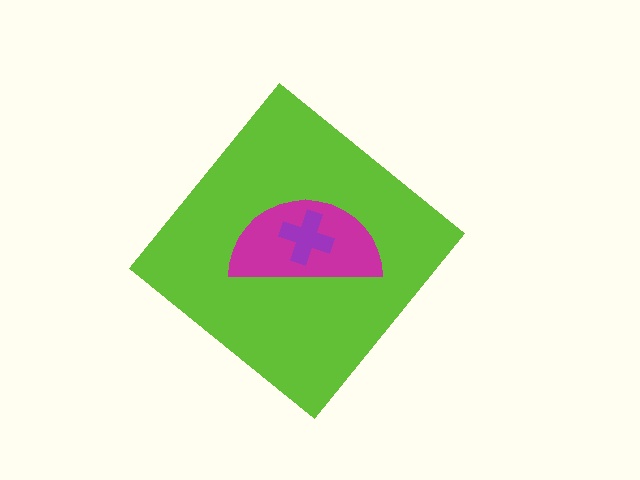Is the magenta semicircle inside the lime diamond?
Yes.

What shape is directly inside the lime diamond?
The magenta semicircle.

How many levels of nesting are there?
3.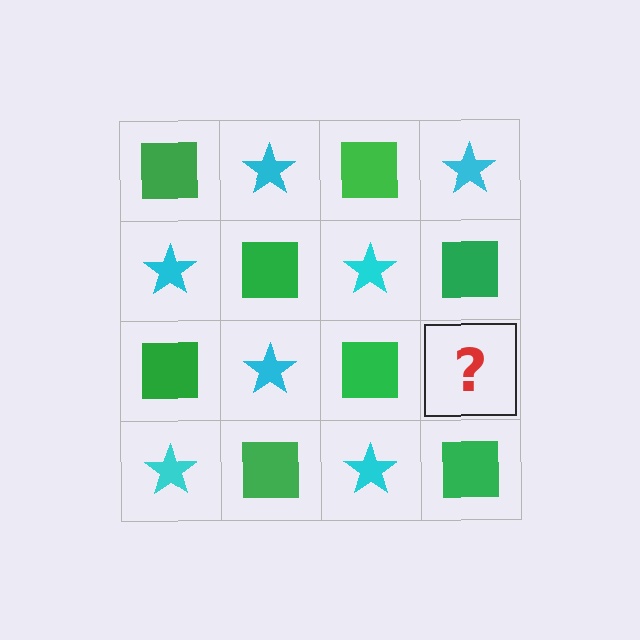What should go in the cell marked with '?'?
The missing cell should contain a cyan star.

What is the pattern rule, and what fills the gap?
The rule is that it alternates green square and cyan star in a checkerboard pattern. The gap should be filled with a cyan star.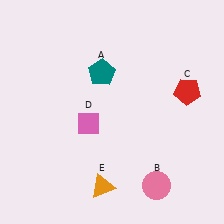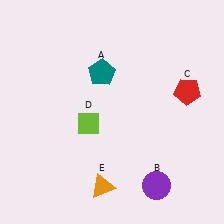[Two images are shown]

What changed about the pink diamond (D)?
In Image 1, D is pink. In Image 2, it changed to lime.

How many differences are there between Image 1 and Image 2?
There are 2 differences between the two images.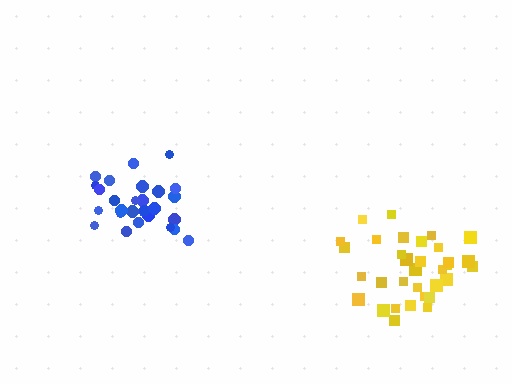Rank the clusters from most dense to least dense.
blue, yellow.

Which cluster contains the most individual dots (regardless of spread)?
Yellow (33).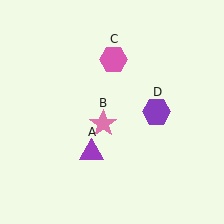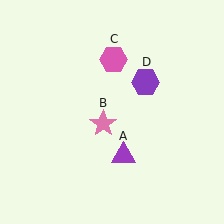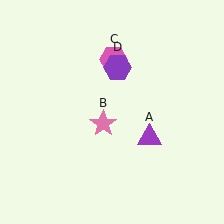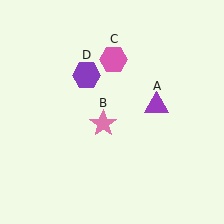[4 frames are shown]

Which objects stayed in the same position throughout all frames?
Pink star (object B) and pink hexagon (object C) remained stationary.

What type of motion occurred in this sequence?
The purple triangle (object A), purple hexagon (object D) rotated counterclockwise around the center of the scene.